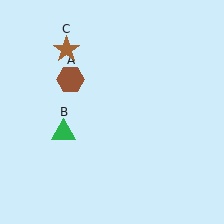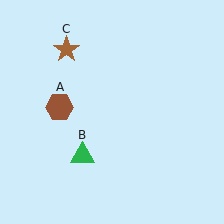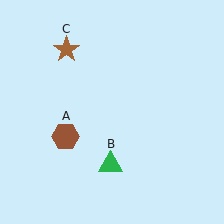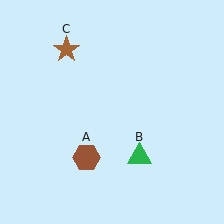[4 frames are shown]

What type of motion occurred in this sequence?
The brown hexagon (object A), green triangle (object B) rotated counterclockwise around the center of the scene.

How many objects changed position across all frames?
2 objects changed position: brown hexagon (object A), green triangle (object B).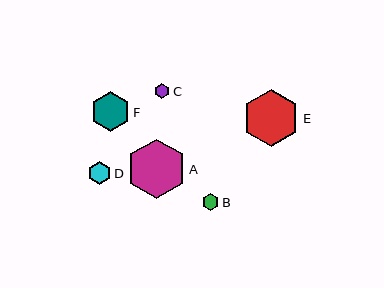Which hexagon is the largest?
Hexagon A is the largest with a size of approximately 59 pixels.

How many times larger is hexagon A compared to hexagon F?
Hexagon A is approximately 1.5 times the size of hexagon F.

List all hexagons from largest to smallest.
From largest to smallest: A, E, F, D, B, C.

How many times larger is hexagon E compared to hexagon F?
Hexagon E is approximately 1.4 times the size of hexagon F.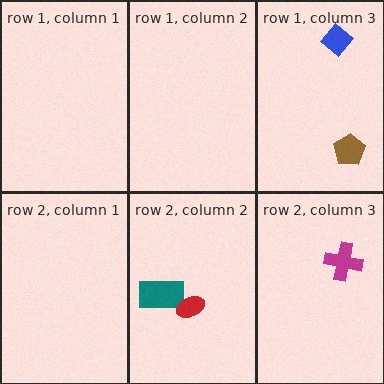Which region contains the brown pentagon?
The row 1, column 3 region.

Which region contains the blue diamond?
The row 1, column 3 region.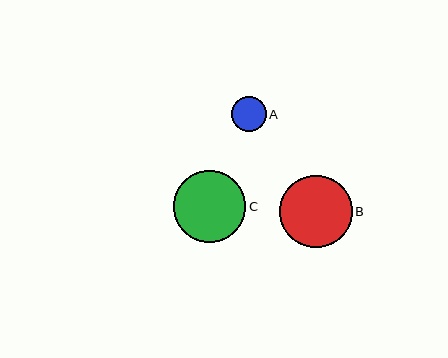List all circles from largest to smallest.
From largest to smallest: B, C, A.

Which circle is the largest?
Circle B is the largest with a size of approximately 72 pixels.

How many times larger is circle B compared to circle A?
Circle B is approximately 2.1 times the size of circle A.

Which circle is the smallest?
Circle A is the smallest with a size of approximately 35 pixels.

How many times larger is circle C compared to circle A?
Circle C is approximately 2.0 times the size of circle A.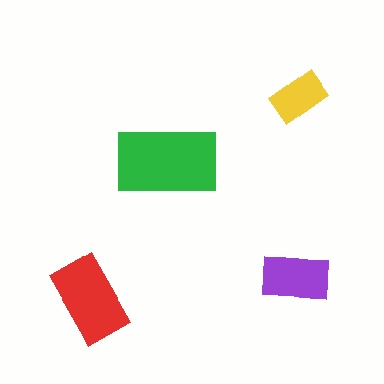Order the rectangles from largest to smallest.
the green one, the red one, the purple one, the yellow one.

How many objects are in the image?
There are 4 objects in the image.